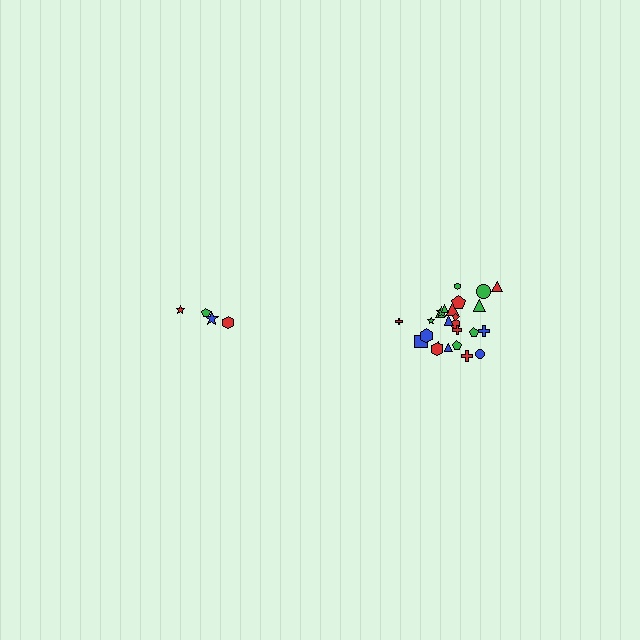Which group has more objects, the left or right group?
The right group.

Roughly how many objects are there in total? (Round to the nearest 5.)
Roughly 30 objects in total.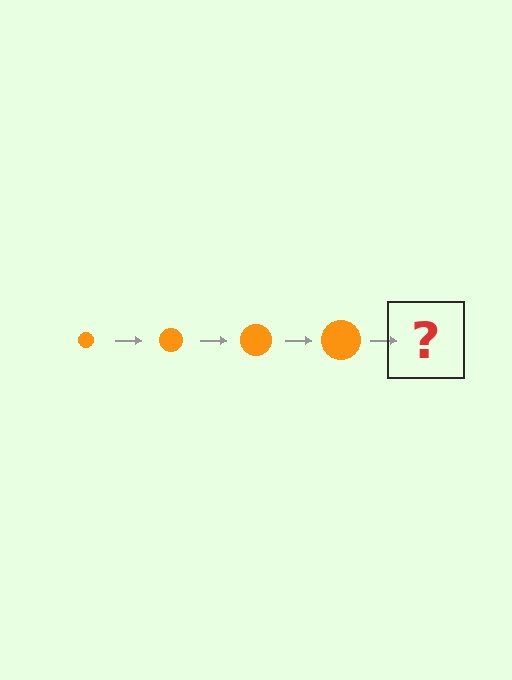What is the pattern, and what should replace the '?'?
The pattern is that the circle gets progressively larger each step. The '?' should be an orange circle, larger than the previous one.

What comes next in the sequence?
The next element should be an orange circle, larger than the previous one.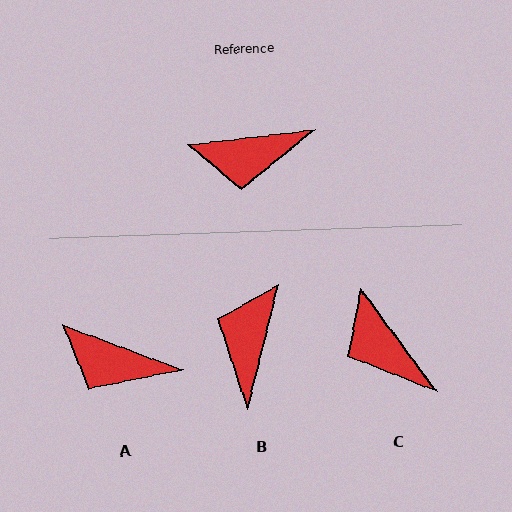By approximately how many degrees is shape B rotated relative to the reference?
Approximately 111 degrees clockwise.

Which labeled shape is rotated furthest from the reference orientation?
B, about 111 degrees away.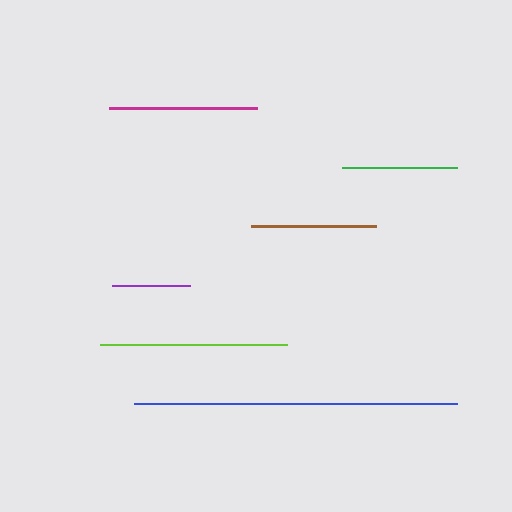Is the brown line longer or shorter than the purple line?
The brown line is longer than the purple line.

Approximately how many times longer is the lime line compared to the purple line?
The lime line is approximately 2.4 times the length of the purple line.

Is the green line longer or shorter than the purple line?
The green line is longer than the purple line.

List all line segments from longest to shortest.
From longest to shortest: blue, lime, magenta, brown, green, purple.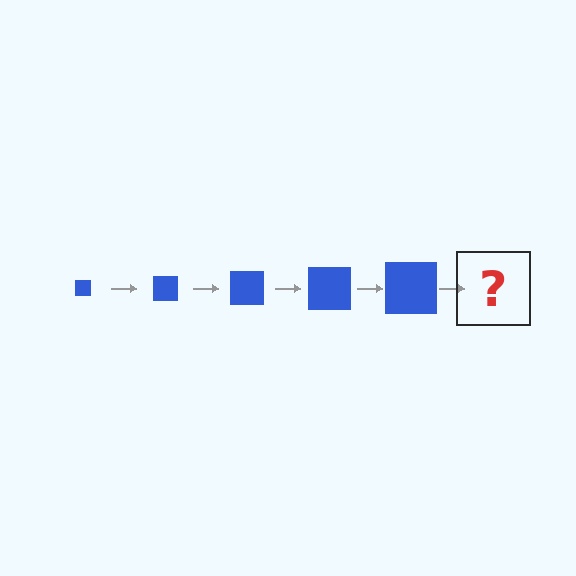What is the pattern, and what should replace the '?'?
The pattern is that the square gets progressively larger each step. The '?' should be a blue square, larger than the previous one.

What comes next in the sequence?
The next element should be a blue square, larger than the previous one.